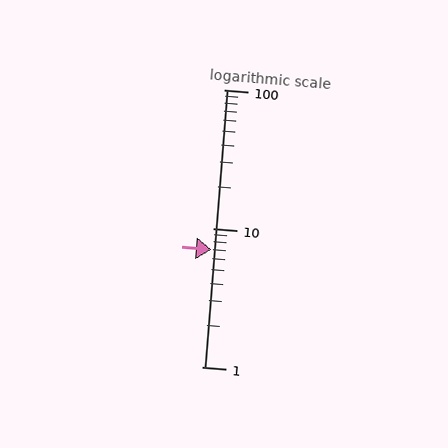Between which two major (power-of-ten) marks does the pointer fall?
The pointer is between 1 and 10.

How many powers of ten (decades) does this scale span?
The scale spans 2 decades, from 1 to 100.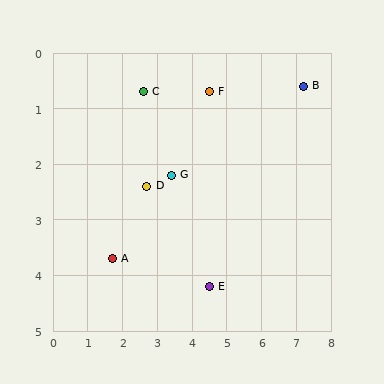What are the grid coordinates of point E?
Point E is at approximately (4.5, 4.2).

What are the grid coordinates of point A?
Point A is at approximately (1.7, 3.7).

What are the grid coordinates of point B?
Point B is at approximately (7.2, 0.6).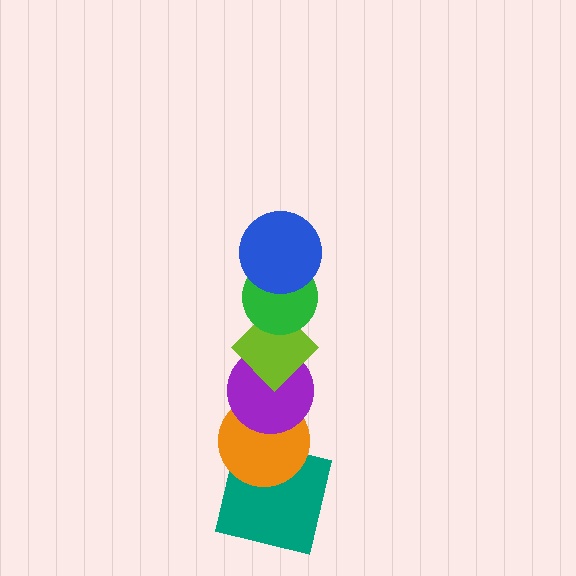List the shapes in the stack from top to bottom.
From top to bottom: the blue circle, the green circle, the lime diamond, the purple circle, the orange circle, the teal square.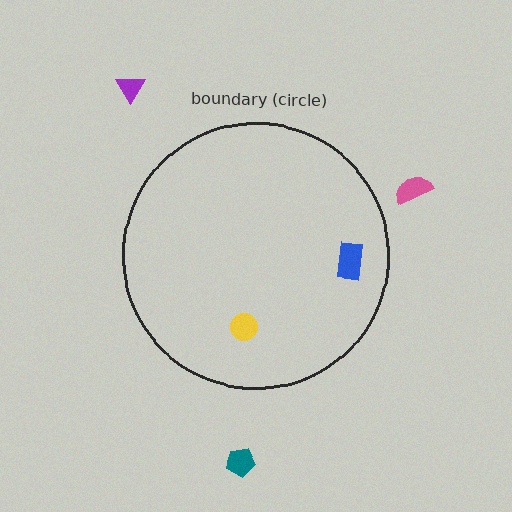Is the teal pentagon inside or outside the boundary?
Outside.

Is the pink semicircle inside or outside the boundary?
Outside.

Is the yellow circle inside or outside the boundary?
Inside.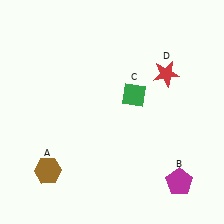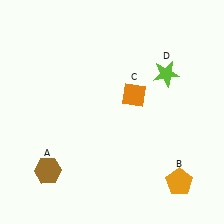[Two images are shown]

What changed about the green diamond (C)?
In Image 1, C is green. In Image 2, it changed to orange.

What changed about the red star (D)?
In Image 1, D is red. In Image 2, it changed to lime.